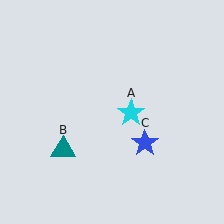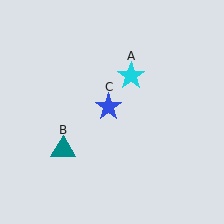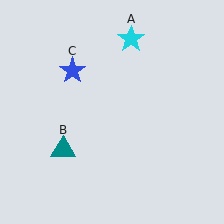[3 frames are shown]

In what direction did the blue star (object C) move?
The blue star (object C) moved up and to the left.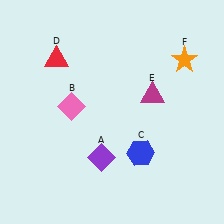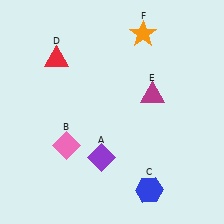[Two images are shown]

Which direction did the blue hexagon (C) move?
The blue hexagon (C) moved down.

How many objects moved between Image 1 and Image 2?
3 objects moved between the two images.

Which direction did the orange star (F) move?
The orange star (F) moved left.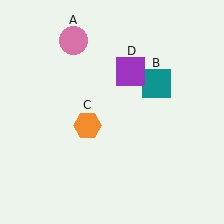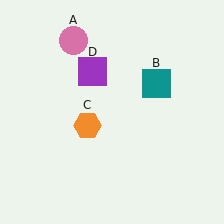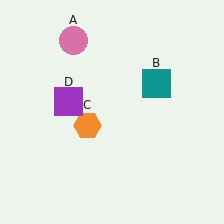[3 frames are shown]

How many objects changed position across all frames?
1 object changed position: purple square (object D).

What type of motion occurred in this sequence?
The purple square (object D) rotated counterclockwise around the center of the scene.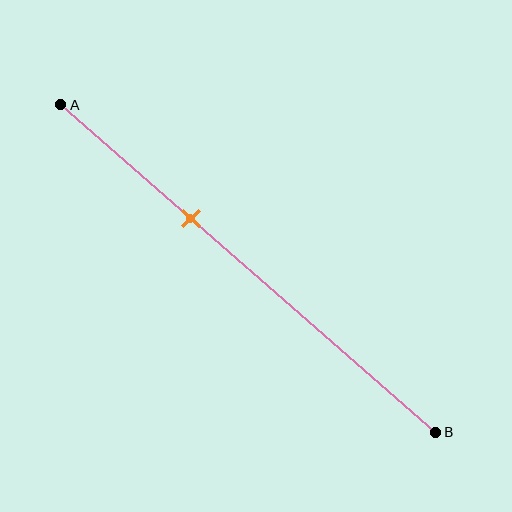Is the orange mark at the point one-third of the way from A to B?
Yes, the mark is approximately at the one-third point.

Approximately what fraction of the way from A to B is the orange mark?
The orange mark is approximately 35% of the way from A to B.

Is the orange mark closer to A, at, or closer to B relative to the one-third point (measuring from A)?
The orange mark is approximately at the one-third point of segment AB.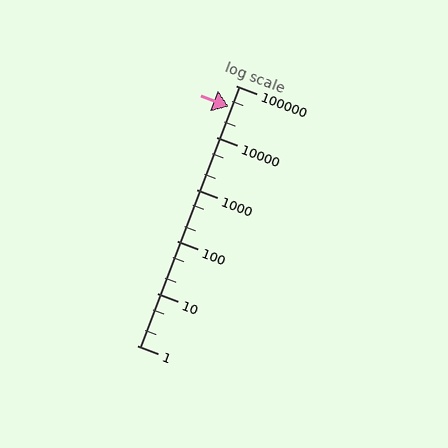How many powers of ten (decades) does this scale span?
The scale spans 5 decades, from 1 to 100000.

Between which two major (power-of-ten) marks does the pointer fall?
The pointer is between 10000 and 100000.